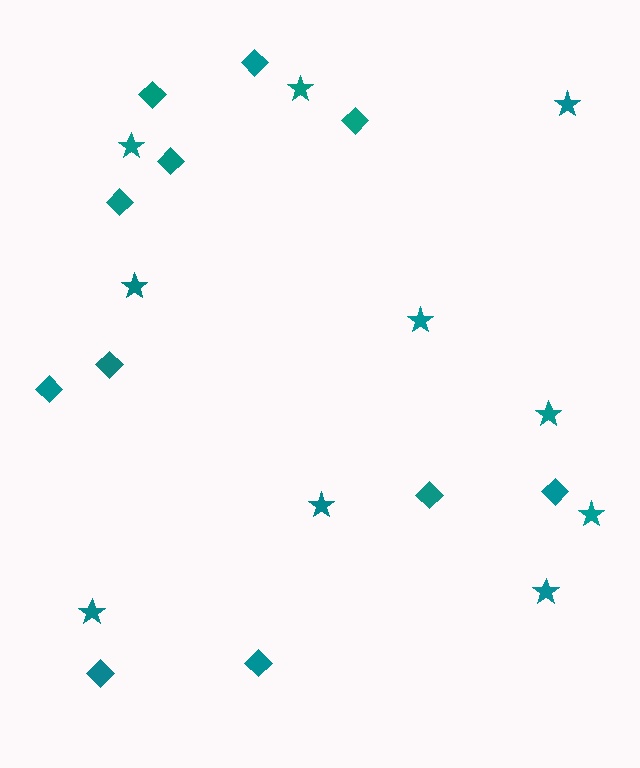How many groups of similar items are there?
There are 2 groups: one group of stars (10) and one group of diamonds (11).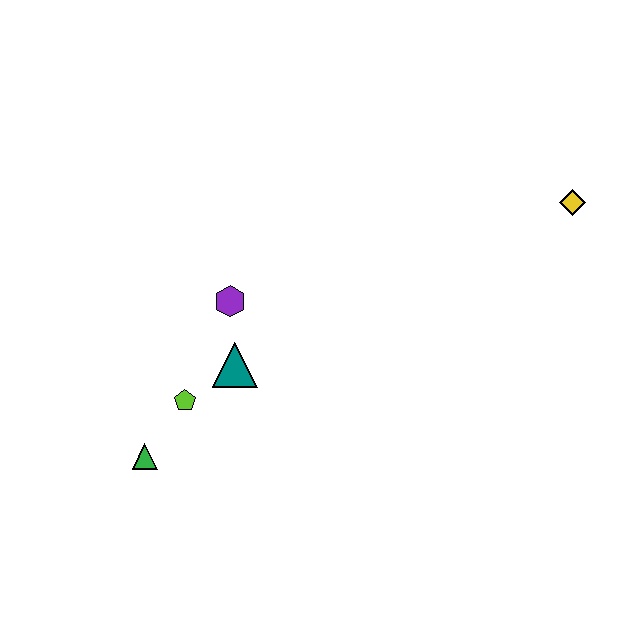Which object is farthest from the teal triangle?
The yellow diamond is farthest from the teal triangle.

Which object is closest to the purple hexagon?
The teal triangle is closest to the purple hexagon.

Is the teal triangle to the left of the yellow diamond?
Yes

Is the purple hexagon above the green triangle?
Yes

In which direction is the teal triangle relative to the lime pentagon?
The teal triangle is to the right of the lime pentagon.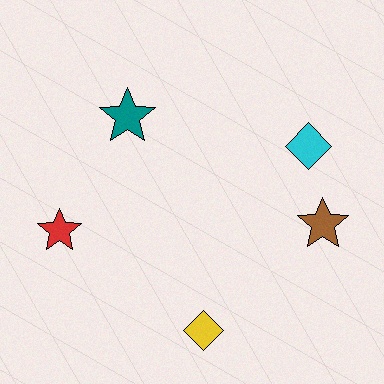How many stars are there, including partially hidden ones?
There are 3 stars.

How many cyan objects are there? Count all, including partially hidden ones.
There is 1 cyan object.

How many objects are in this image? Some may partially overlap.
There are 5 objects.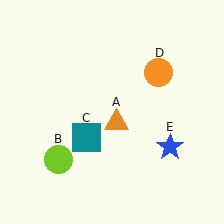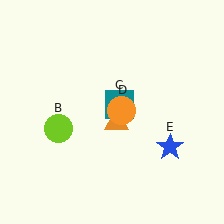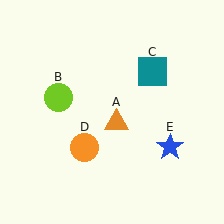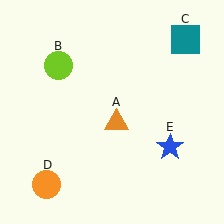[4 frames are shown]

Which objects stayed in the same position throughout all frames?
Orange triangle (object A) and blue star (object E) remained stationary.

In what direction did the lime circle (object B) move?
The lime circle (object B) moved up.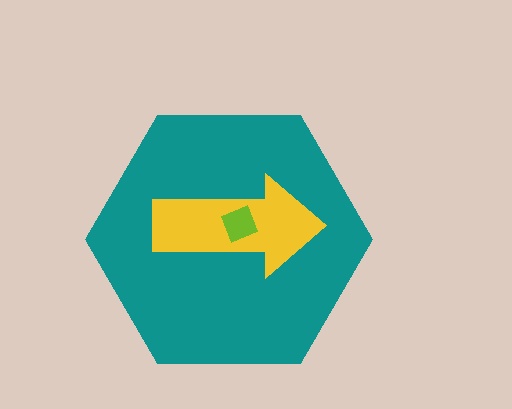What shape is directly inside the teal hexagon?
The yellow arrow.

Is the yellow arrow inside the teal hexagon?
Yes.